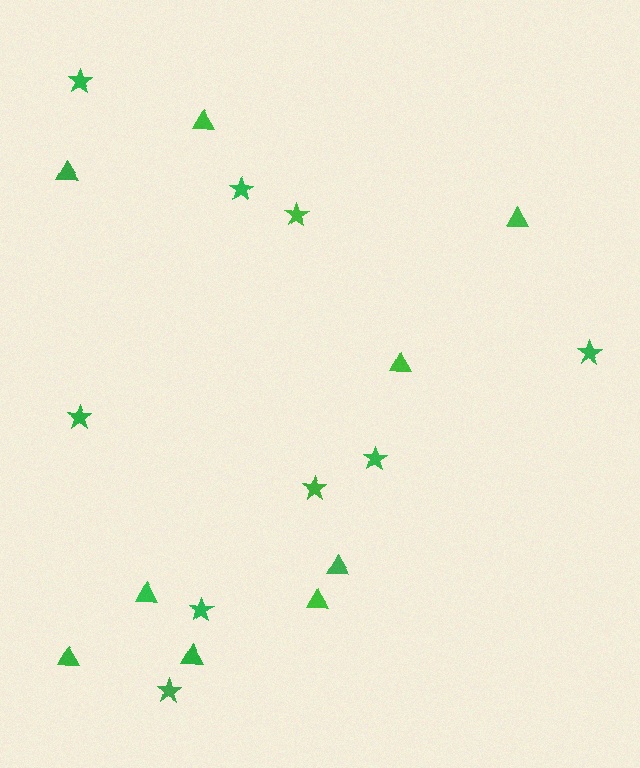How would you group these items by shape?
There are 2 groups: one group of stars (9) and one group of triangles (9).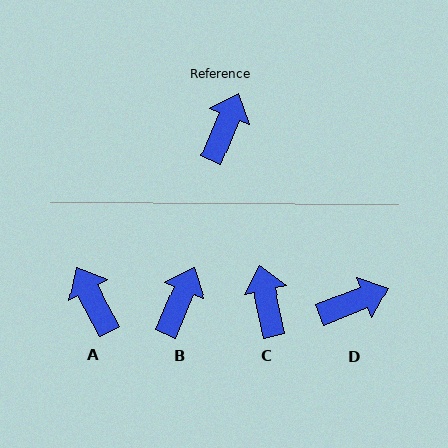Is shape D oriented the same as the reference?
No, it is off by about 46 degrees.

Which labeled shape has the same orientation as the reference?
B.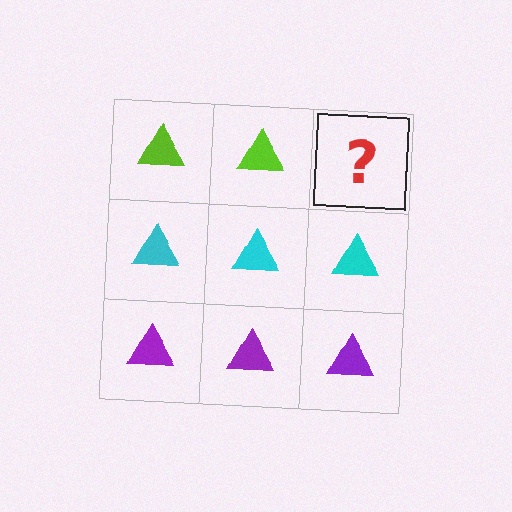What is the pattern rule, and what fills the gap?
The rule is that each row has a consistent color. The gap should be filled with a lime triangle.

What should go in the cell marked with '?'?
The missing cell should contain a lime triangle.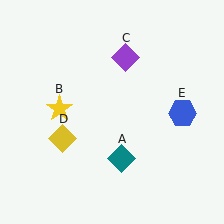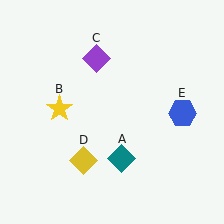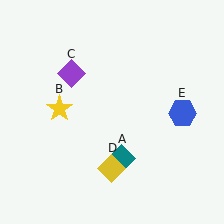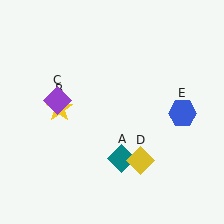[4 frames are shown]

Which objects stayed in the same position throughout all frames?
Teal diamond (object A) and yellow star (object B) and blue hexagon (object E) remained stationary.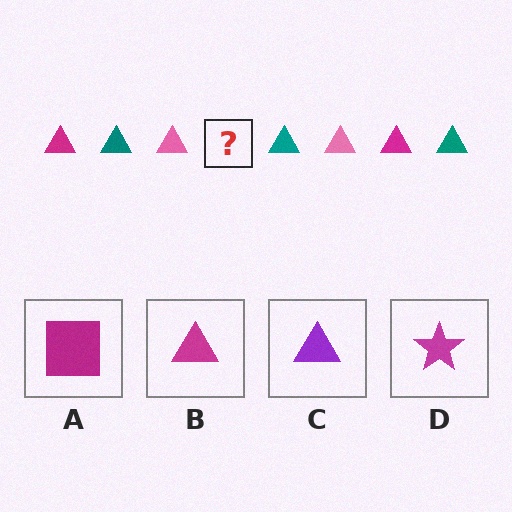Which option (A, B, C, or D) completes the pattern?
B.